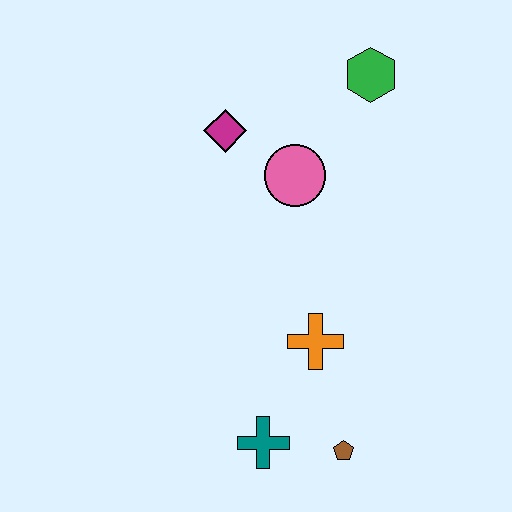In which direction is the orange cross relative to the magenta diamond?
The orange cross is below the magenta diamond.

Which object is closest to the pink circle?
The magenta diamond is closest to the pink circle.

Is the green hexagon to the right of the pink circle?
Yes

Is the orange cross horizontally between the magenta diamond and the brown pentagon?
Yes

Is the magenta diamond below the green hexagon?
Yes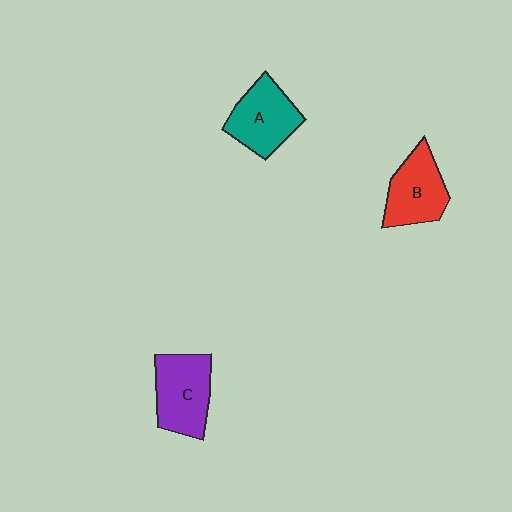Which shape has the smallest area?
Shape B (red).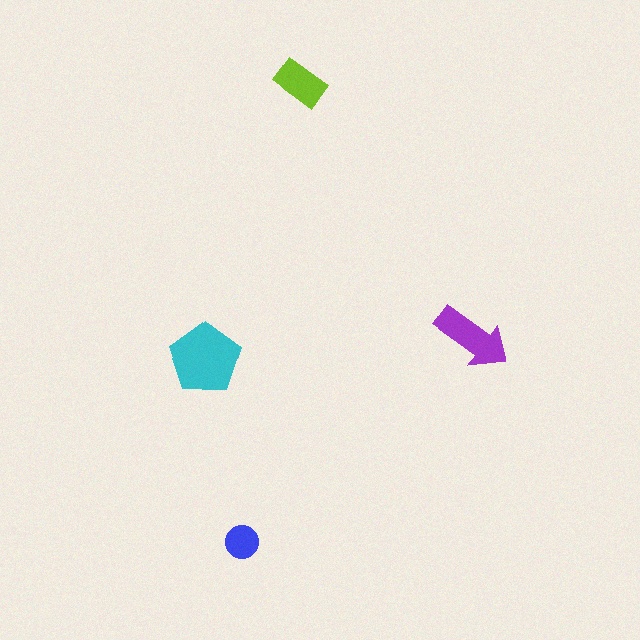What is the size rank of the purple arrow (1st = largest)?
2nd.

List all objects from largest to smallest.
The cyan pentagon, the purple arrow, the lime rectangle, the blue circle.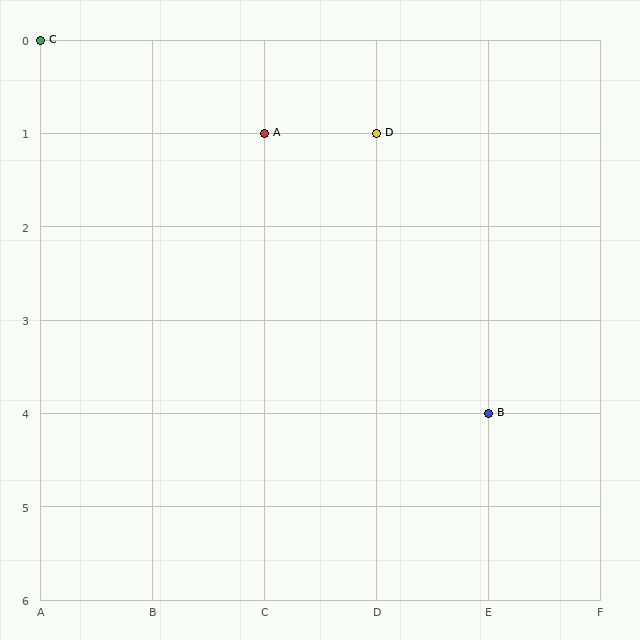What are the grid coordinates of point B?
Point B is at grid coordinates (E, 4).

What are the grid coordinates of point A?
Point A is at grid coordinates (C, 1).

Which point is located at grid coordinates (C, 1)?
Point A is at (C, 1).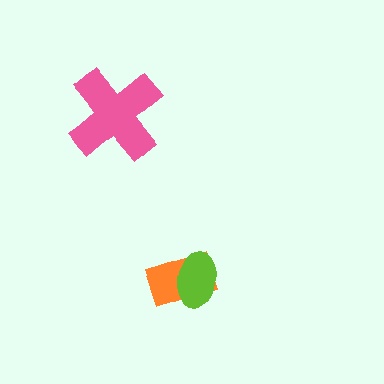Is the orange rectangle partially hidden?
Yes, it is partially covered by another shape.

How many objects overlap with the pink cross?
0 objects overlap with the pink cross.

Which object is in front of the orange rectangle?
The lime ellipse is in front of the orange rectangle.